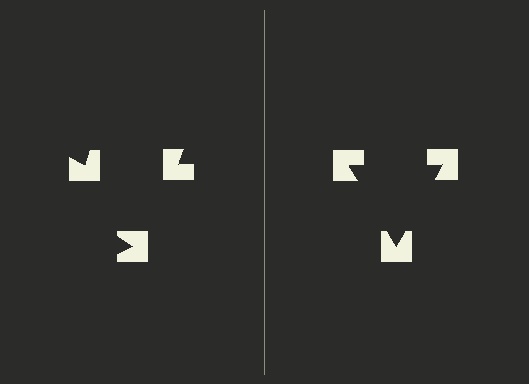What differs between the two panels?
The notched squares are positioned identically on both sides; only the wedge orientations differ. On the right they align to a triangle; on the left they are misaligned.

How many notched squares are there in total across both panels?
6 — 3 on each side.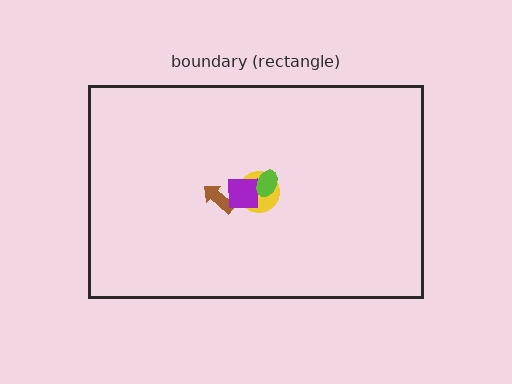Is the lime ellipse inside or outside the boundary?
Inside.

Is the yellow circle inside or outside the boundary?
Inside.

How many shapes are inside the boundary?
4 inside, 0 outside.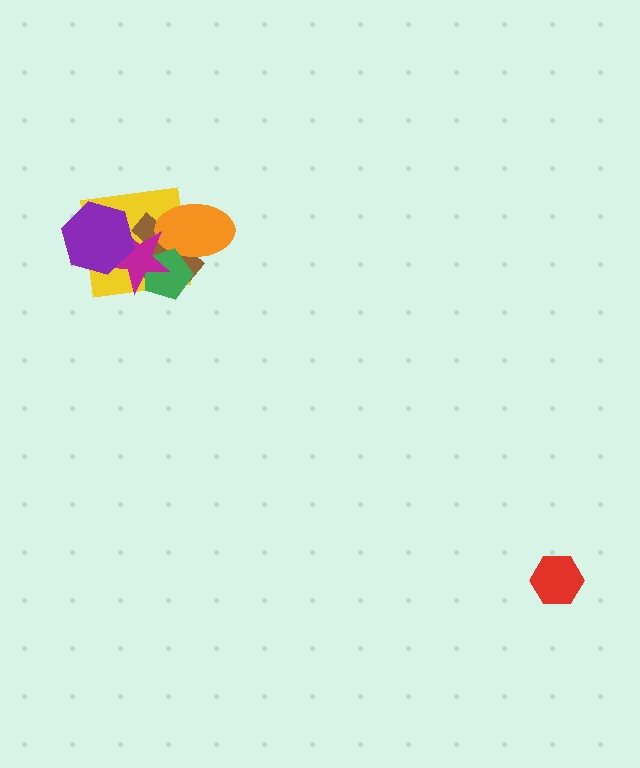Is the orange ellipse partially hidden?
Yes, it is partially covered by another shape.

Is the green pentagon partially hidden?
Yes, it is partially covered by another shape.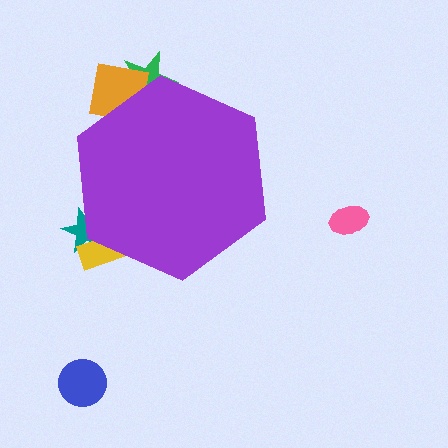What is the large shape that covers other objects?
A purple hexagon.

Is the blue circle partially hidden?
No, the blue circle is fully visible.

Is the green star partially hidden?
Yes, the green star is partially hidden behind the purple hexagon.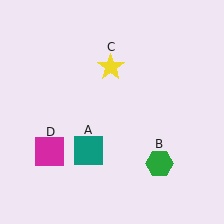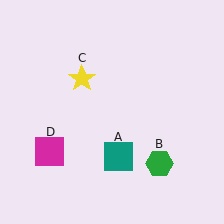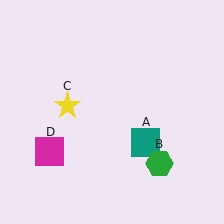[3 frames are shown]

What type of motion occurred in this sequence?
The teal square (object A), yellow star (object C) rotated counterclockwise around the center of the scene.